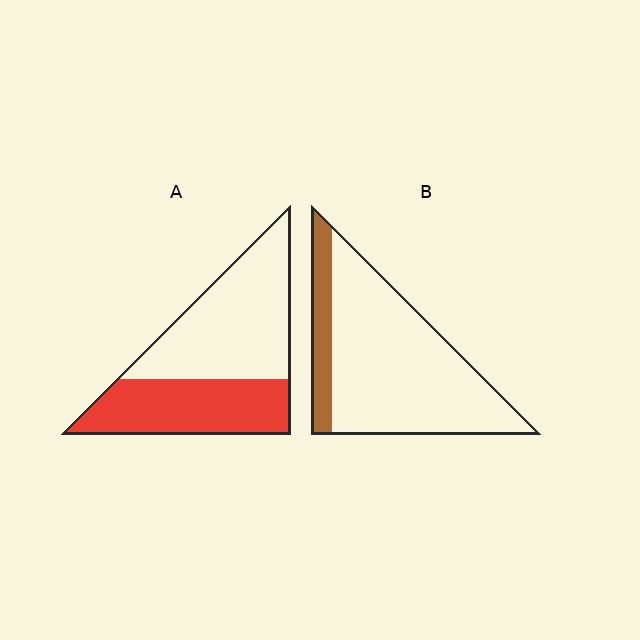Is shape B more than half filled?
No.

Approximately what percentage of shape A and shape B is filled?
A is approximately 45% and B is approximately 15%.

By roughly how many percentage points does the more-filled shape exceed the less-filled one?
By roughly 25 percentage points (A over B).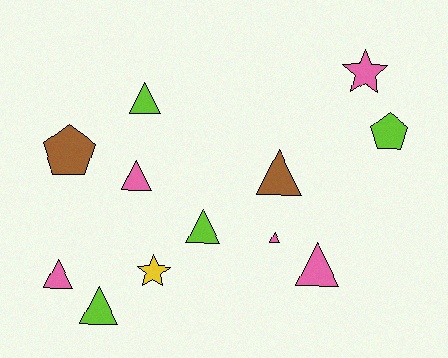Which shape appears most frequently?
Triangle, with 8 objects.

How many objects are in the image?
There are 12 objects.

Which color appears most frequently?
Pink, with 5 objects.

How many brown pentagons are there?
There is 1 brown pentagon.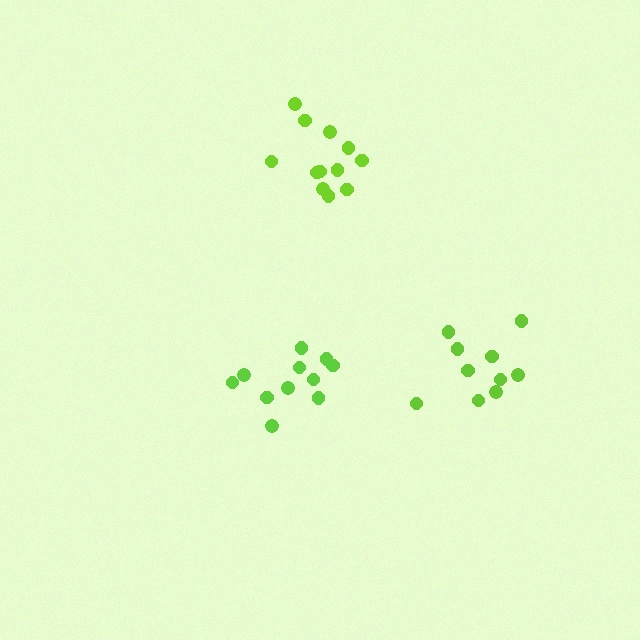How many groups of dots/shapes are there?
There are 3 groups.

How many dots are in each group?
Group 1: 11 dots, Group 2: 10 dots, Group 3: 12 dots (33 total).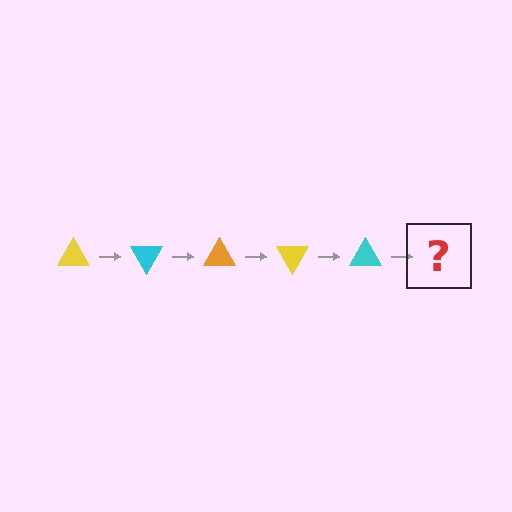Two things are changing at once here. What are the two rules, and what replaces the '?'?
The two rules are that it rotates 60 degrees each step and the color cycles through yellow, cyan, and orange. The '?' should be an orange triangle, rotated 300 degrees from the start.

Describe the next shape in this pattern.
It should be an orange triangle, rotated 300 degrees from the start.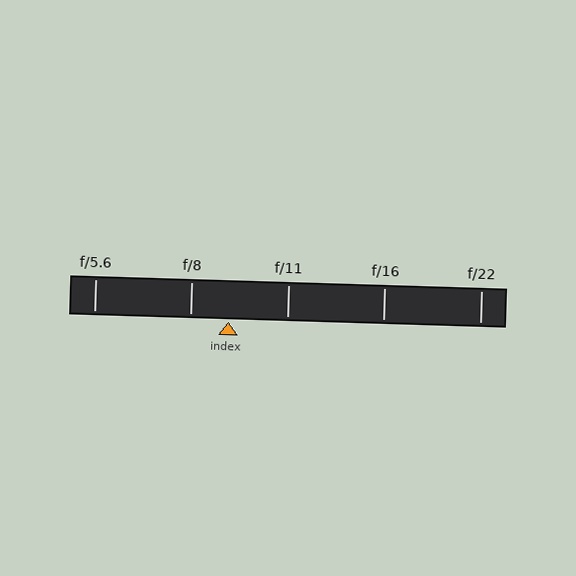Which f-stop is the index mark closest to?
The index mark is closest to f/8.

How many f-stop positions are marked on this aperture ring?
There are 5 f-stop positions marked.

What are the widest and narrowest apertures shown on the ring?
The widest aperture shown is f/5.6 and the narrowest is f/22.